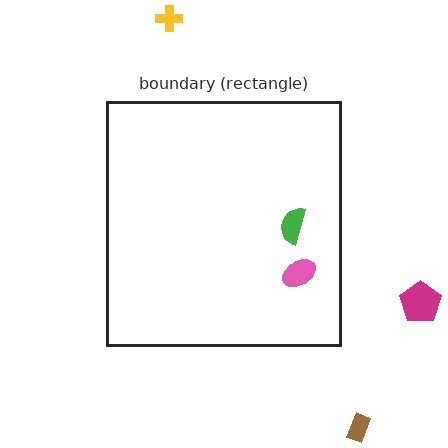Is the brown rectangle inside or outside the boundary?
Outside.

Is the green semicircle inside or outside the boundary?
Inside.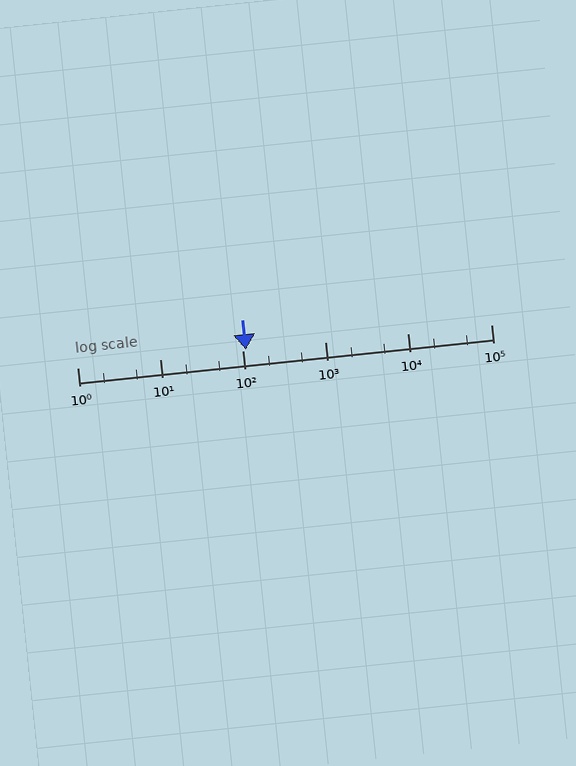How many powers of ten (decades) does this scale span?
The scale spans 5 decades, from 1 to 100000.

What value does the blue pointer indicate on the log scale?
The pointer indicates approximately 110.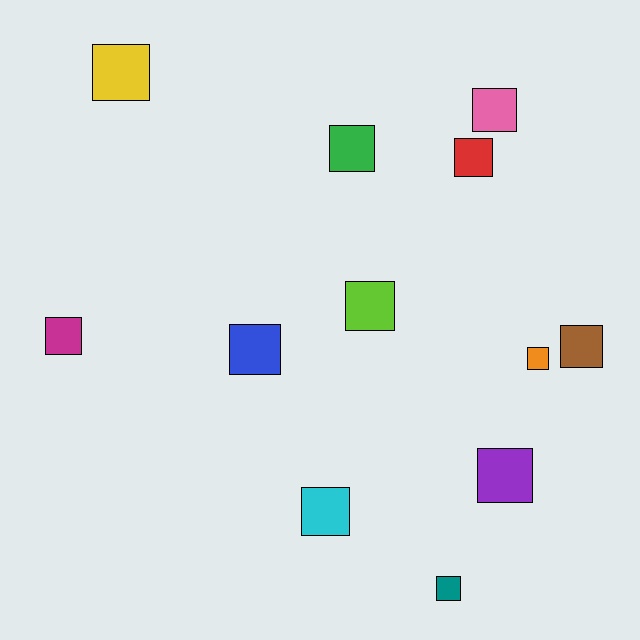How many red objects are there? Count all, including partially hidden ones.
There is 1 red object.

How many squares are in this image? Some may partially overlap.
There are 12 squares.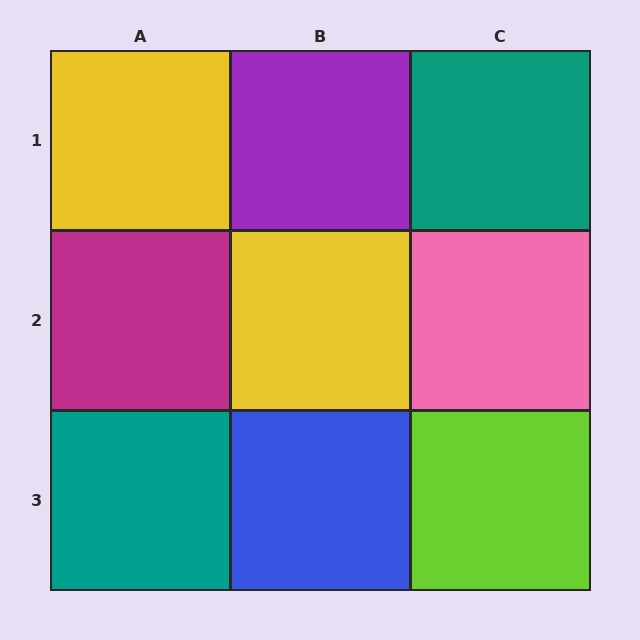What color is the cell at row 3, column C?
Lime.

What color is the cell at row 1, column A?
Yellow.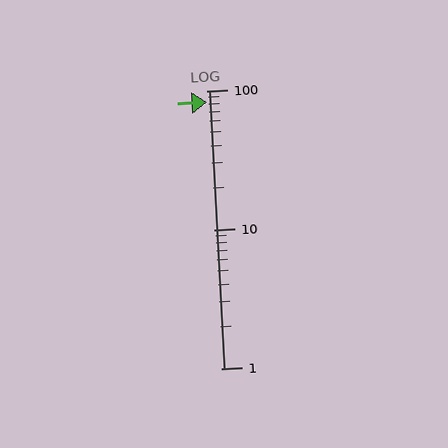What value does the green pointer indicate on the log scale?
The pointer indicates approximately 82.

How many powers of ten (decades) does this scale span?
The scale spans 2 decades, from 1 to 100.